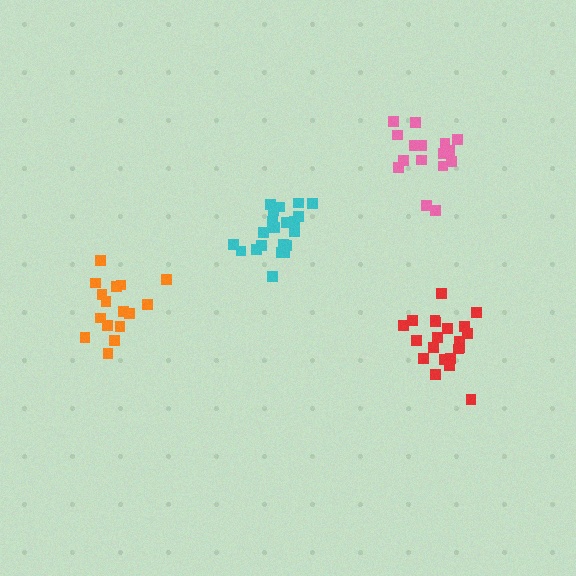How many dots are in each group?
Group 1: 21 dots, Group 2: 21 dots, Group 3: 16 dots, Group 4: 16 dots (74 total).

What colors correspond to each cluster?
The clusters are colored: red, cyan, pink, orange.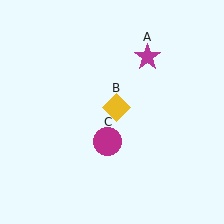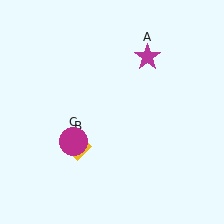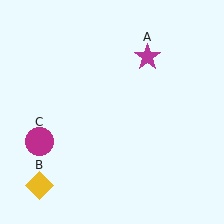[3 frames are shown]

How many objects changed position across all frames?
2 objects changed position: yellow diamond (object B), magenta circle (object C).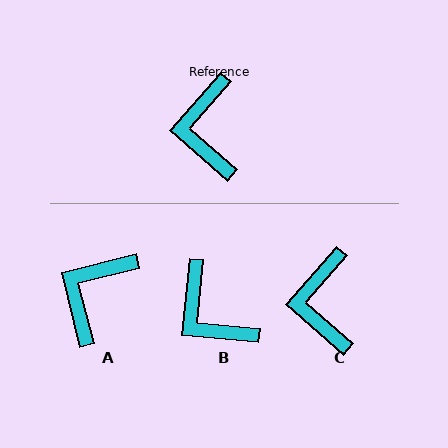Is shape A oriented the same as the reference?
No, it is off by about 35 degrees.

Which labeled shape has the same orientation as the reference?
C.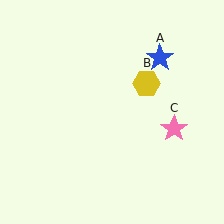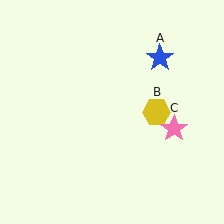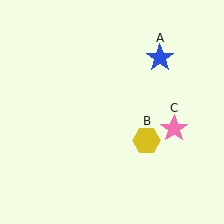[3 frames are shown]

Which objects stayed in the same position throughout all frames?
Blue star (object A) and pink star (object C) remained stationary.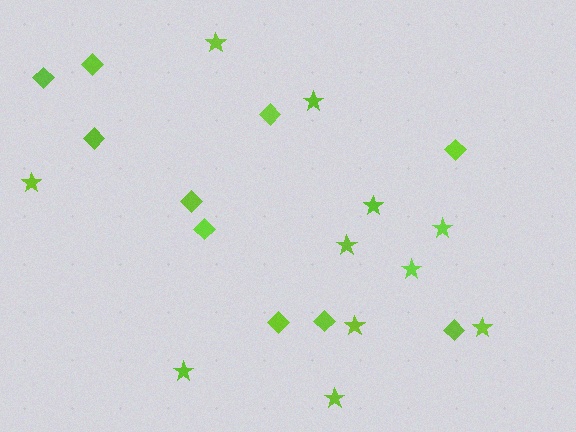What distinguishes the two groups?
There are 2 groups: one group of diamonds (10) and one group of stars (11).